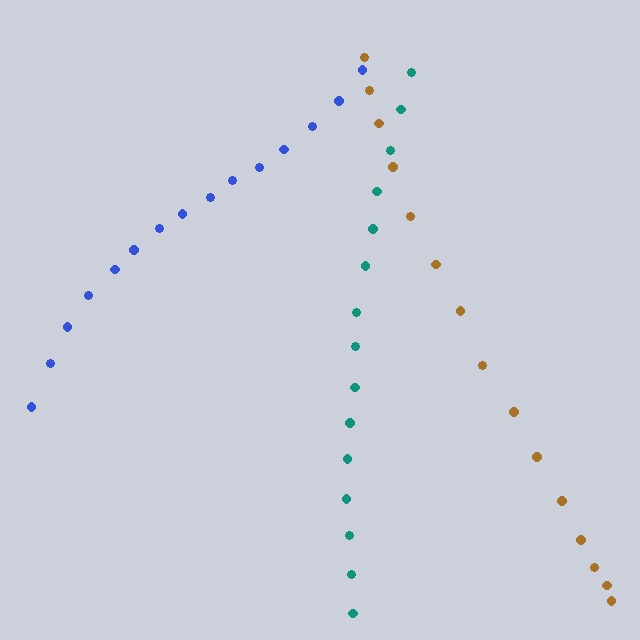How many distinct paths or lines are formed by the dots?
There are 3 distinct paths.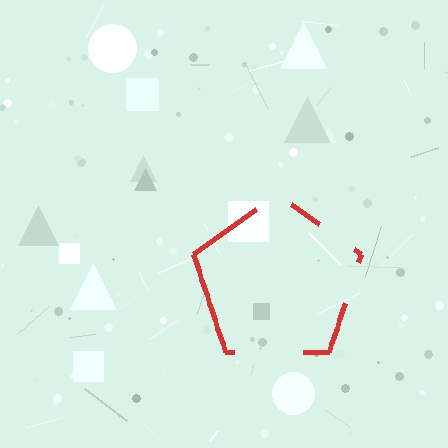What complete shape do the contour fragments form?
The contour fragments form a pentagon.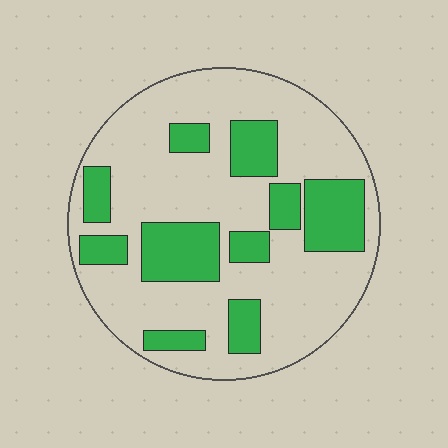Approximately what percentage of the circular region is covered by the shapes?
Approximately 30%.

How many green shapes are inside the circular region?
10.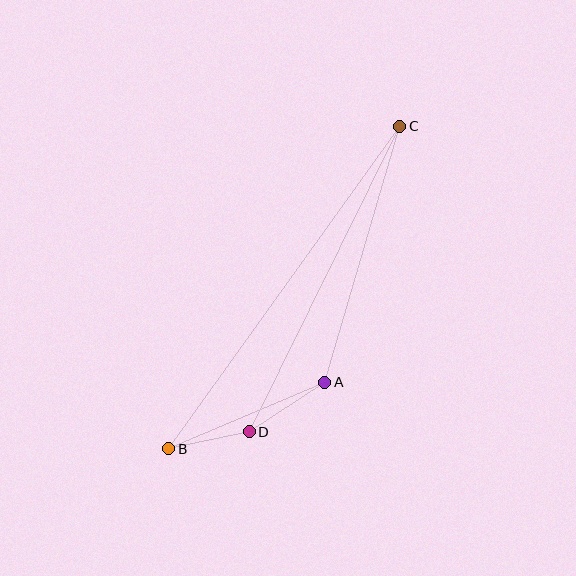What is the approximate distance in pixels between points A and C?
The distance between A and C is approximately 267 pixels.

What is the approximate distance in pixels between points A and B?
The distance between A and B is approximately 169 pixels.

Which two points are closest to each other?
Points B and D are closest to each other.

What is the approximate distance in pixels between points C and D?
The distance between C and D is approximately 340 pixels.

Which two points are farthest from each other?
Points B and C are farthest from each other.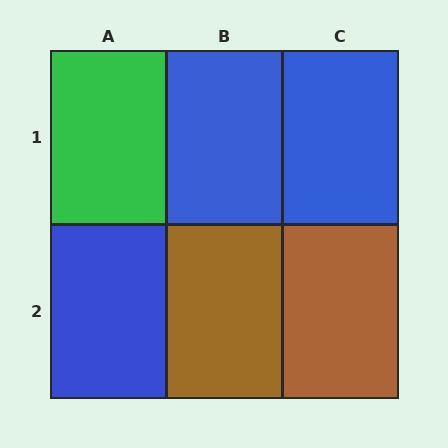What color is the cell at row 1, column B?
Blue.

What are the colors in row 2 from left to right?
Blue, brown, brown.